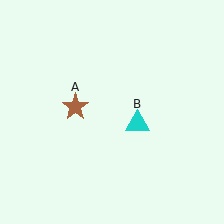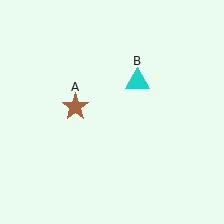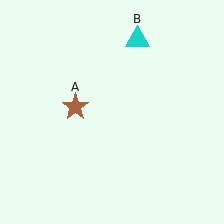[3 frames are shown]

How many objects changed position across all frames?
1 object changed position: cyan triangle (object B).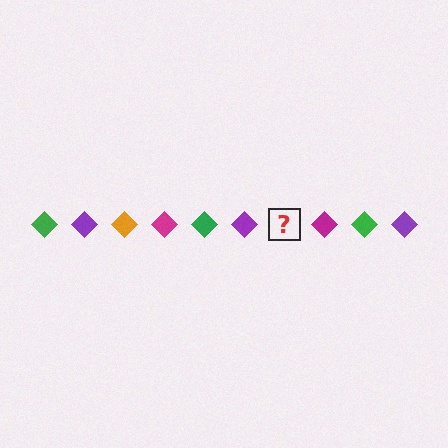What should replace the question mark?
The question mark should be replaced with an orange diamond.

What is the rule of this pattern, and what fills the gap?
The rule is that the pattern cycles through green, purple, orange, magenta diamonds. The gap should be filled with an orange diamond.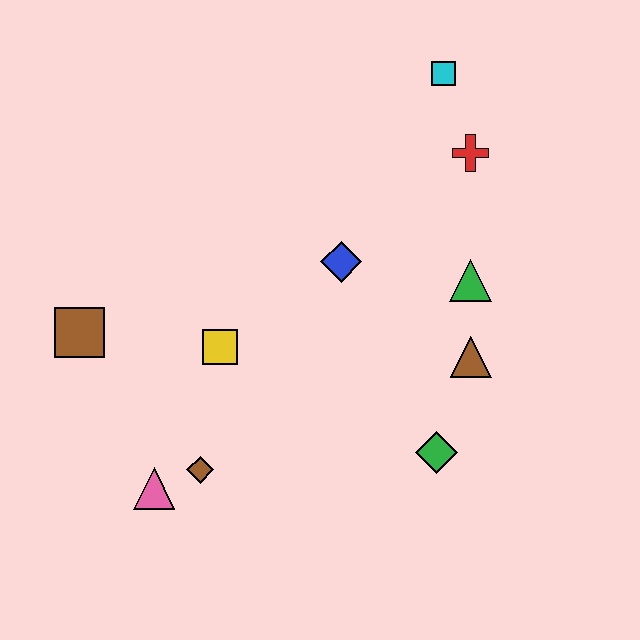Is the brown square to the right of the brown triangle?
No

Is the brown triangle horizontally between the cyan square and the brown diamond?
No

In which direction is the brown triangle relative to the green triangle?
The brown triangle is below the green triangle.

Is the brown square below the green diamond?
No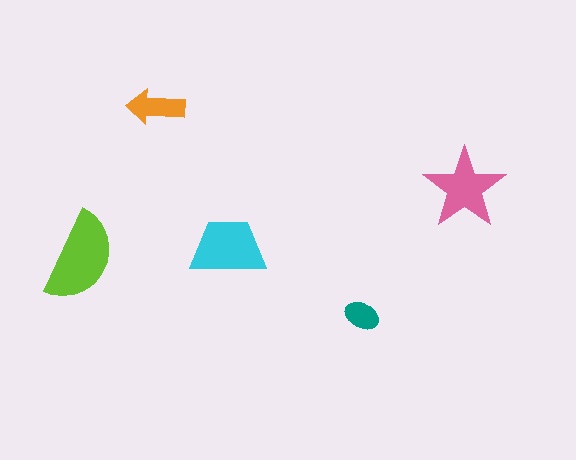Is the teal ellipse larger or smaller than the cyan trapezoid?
Smaller.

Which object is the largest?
The lime semicircle.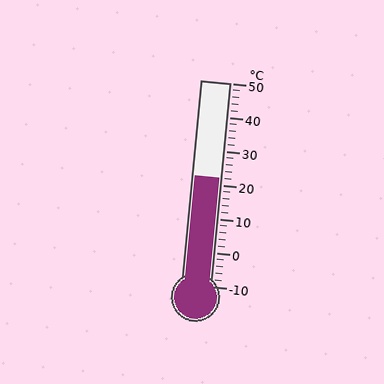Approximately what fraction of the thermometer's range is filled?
The thermometer is filled to approximately 55% of its range.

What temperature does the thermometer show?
The thermometer shows approximately 22°C.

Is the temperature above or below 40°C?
The temperature is below 40°C.